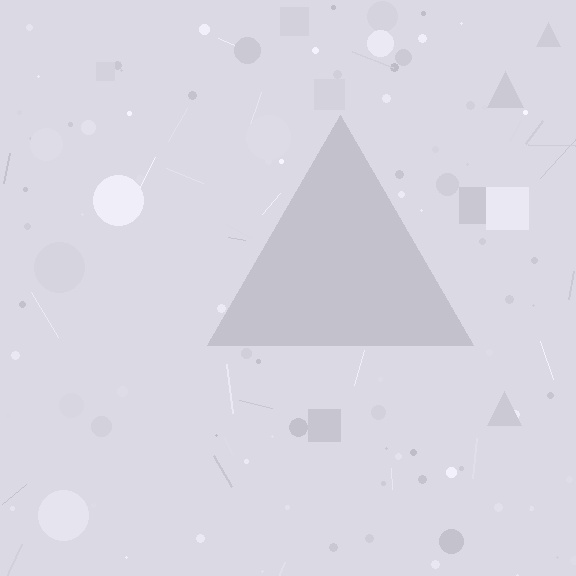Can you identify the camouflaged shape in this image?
The camouflaged shape is a triangle.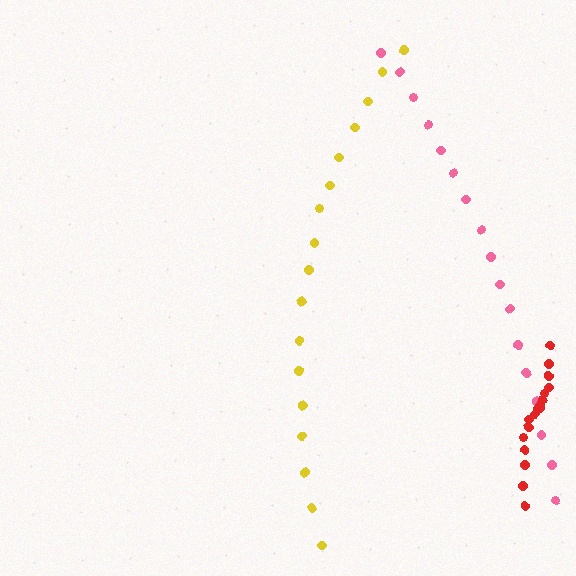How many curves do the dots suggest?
There are 3 distinct paths.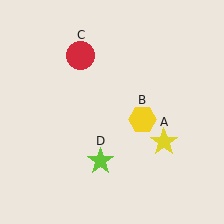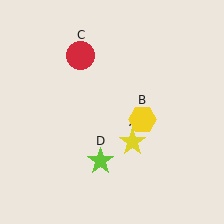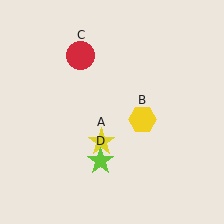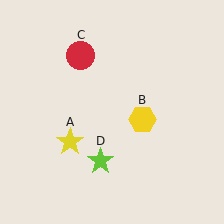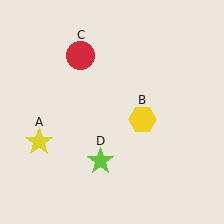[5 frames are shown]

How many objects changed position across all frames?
1 object changed position: yellow star (object A).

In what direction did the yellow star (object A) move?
The yellow star (object A) moved left.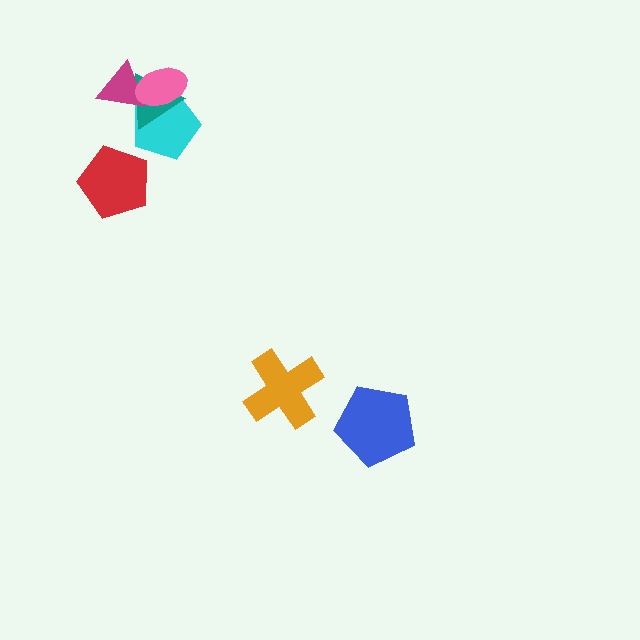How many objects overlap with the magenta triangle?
3 objects overlap with the magenta triangle.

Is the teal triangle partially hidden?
Yes, it is partially covered by another shape.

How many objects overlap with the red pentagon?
0 objects overlap with the red pentagon.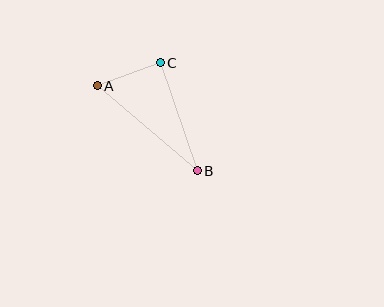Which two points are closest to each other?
Points A and C are closest to each other.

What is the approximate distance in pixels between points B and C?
The distance between B and C is approximately 114 pixels.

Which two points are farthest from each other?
Points A and B are farthest from each other.